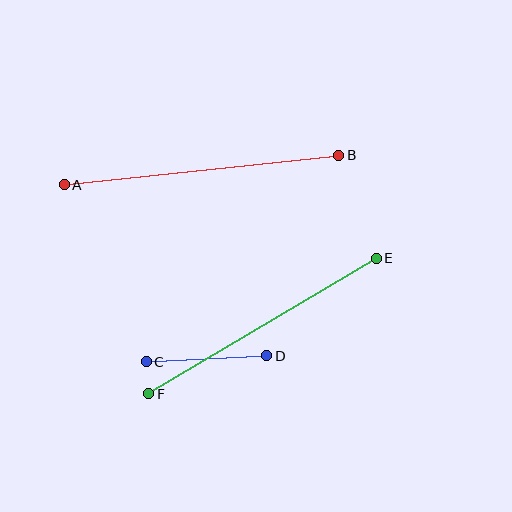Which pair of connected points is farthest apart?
Points A and B are farthest apart.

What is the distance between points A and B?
The distance is approximately 276 pixels.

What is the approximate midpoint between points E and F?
The midpoint is at approximately (262, 326) pixels.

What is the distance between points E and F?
The distance is approximately 265 pixels.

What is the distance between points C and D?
The distance is approximately 121 pixels.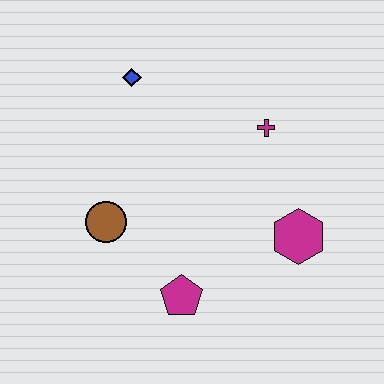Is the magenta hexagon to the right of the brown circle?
Yes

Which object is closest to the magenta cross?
The magenta hexagon is closest to the magenta cross.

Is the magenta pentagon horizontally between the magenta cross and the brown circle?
Yes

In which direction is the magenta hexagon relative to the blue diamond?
The magenta hexagon is to the right of the blue diamond.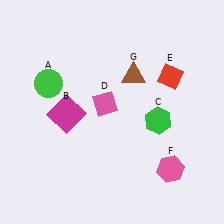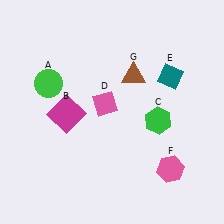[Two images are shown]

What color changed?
The diamond (E) changed from red in Image 1 to teal in Image 2.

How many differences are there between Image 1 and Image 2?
There is 1 difference between the two images.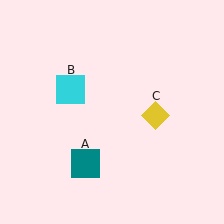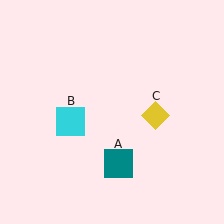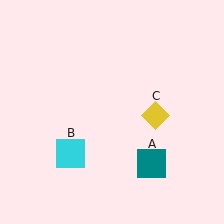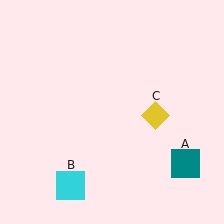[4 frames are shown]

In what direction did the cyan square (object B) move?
The cyan square (object B) moved down.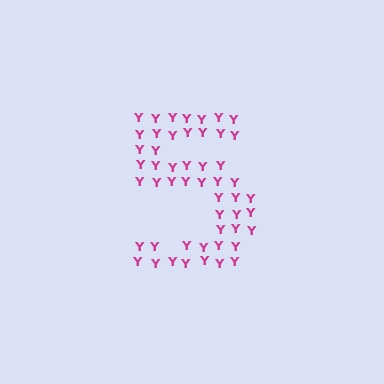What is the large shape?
The large shape is the digit 5.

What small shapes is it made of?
It is made of small letter Y's.